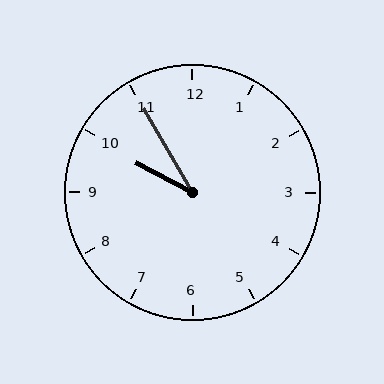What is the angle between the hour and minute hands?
Approximately 32 degrees.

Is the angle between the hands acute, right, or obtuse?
It is acute.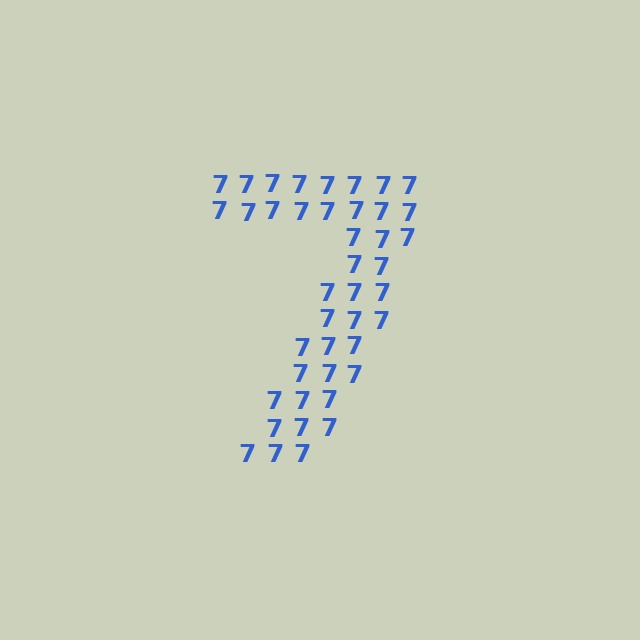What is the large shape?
The large shape is the digit 7.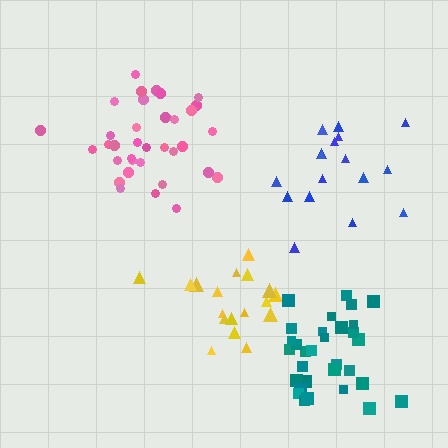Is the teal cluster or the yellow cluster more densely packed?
Teal.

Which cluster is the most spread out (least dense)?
Yellow.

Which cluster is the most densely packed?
Teal.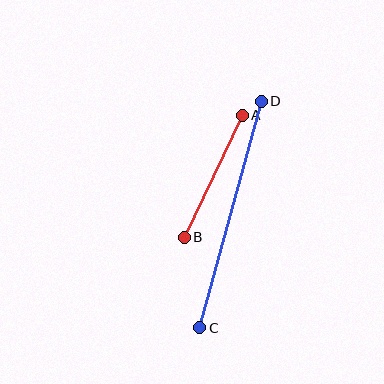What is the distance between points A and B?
The distance is approximately 135 pixels.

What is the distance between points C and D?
The distance is approximately 235 pixels.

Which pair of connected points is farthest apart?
Points C and D are farthest apart.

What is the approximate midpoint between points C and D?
The midpoint is at approximately (231, 215) pixels.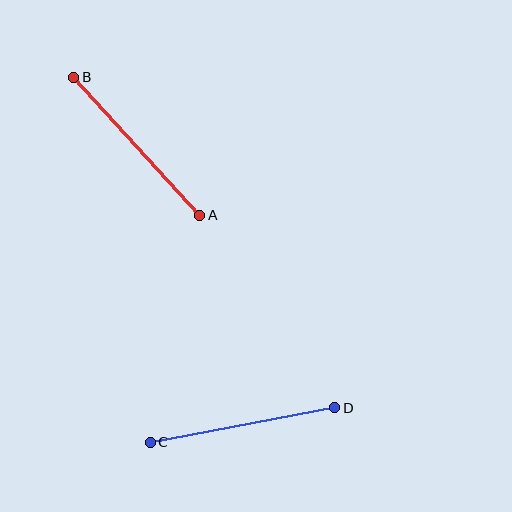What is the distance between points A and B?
The distance is approximately 187 pixels.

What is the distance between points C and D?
The distance is approximately 188 pixels.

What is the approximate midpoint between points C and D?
The midpoint is at approximately (243, 425) pixels.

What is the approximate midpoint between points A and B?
The midpoint is at approximately (137, 146) pixels.